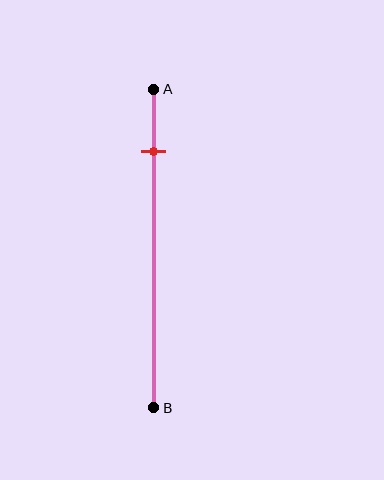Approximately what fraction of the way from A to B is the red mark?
The red mark is approximately 20% of the way from A to B.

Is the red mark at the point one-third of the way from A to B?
No, the mark is at about 20% from A, not at the 33% one-third point.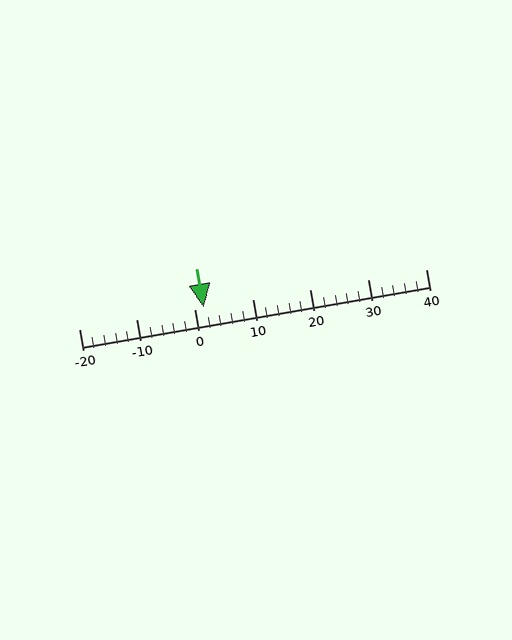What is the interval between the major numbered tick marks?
The major tick marks are spaced 10 units apart.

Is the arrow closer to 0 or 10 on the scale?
The arrow is closer to 0.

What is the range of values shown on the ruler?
The ruler shows values from -20 to 40.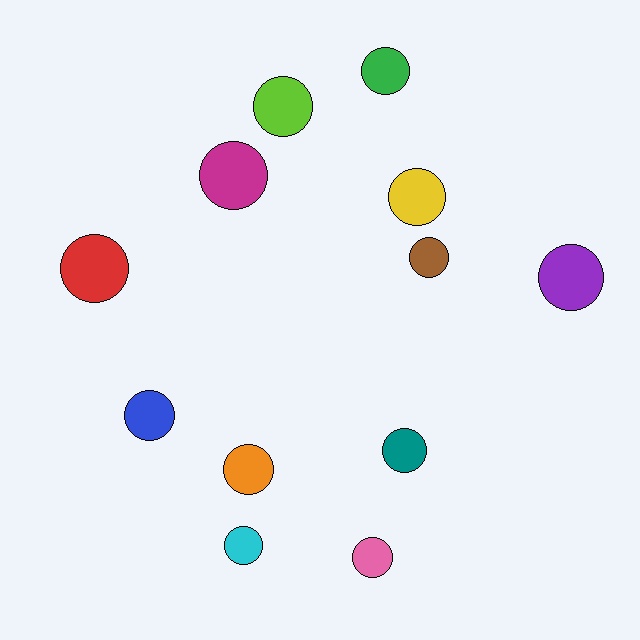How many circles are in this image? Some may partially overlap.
There are 12 circles.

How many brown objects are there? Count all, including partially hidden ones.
There is 1 brown object.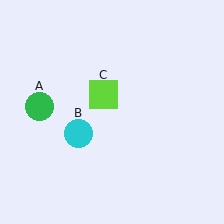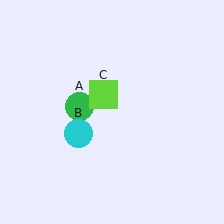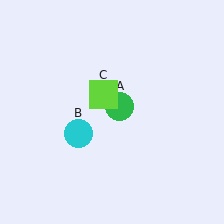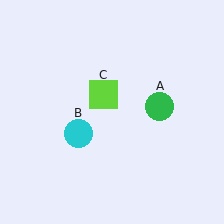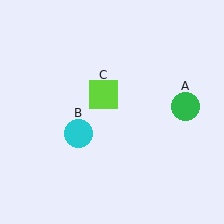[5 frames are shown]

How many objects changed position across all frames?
1 object changed position: green circle (object A).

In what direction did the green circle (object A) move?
The green circle (object A) moved right.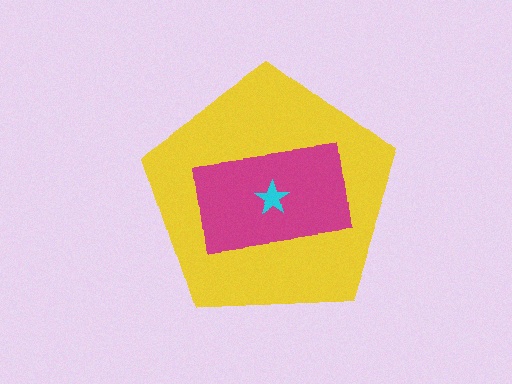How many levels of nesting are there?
3.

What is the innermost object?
The cyan star.